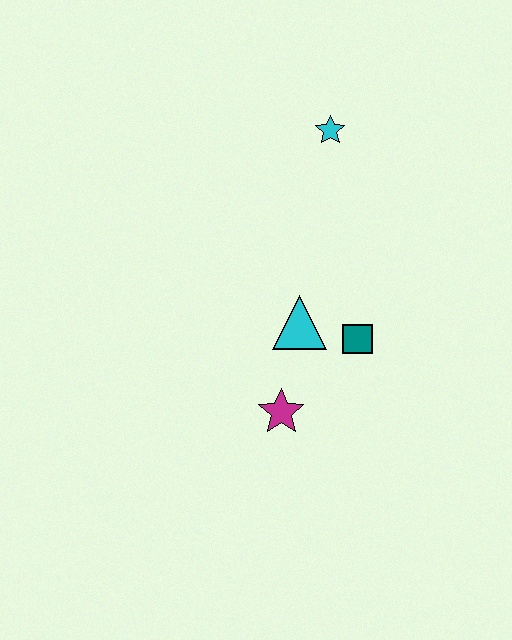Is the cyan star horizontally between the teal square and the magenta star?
Yes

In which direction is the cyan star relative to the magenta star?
The cyan star is above the magenta star.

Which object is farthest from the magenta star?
The cyan star is farthest from the magenta star.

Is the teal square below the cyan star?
Yes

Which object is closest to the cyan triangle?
The teal square is closest to the cyan triangle.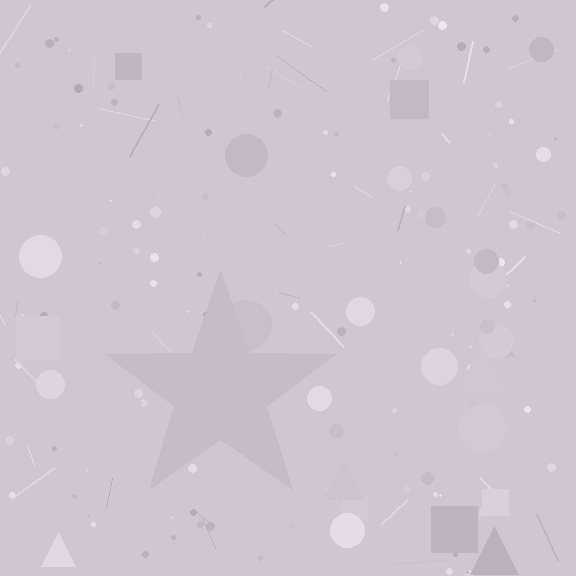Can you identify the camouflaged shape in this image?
The camouflaged shape is a star.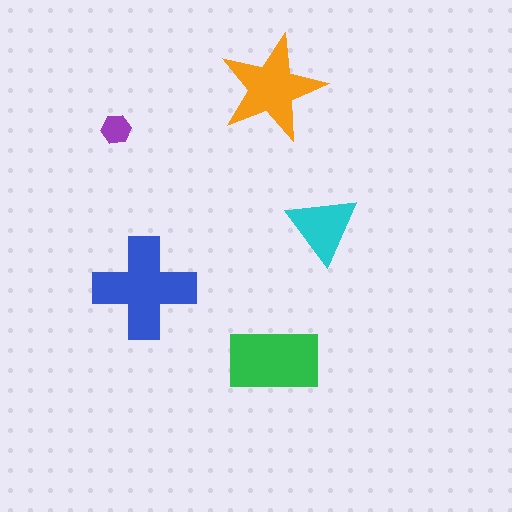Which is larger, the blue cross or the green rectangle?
The blue cross.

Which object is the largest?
The blue cross.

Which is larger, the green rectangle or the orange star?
The green rectangle.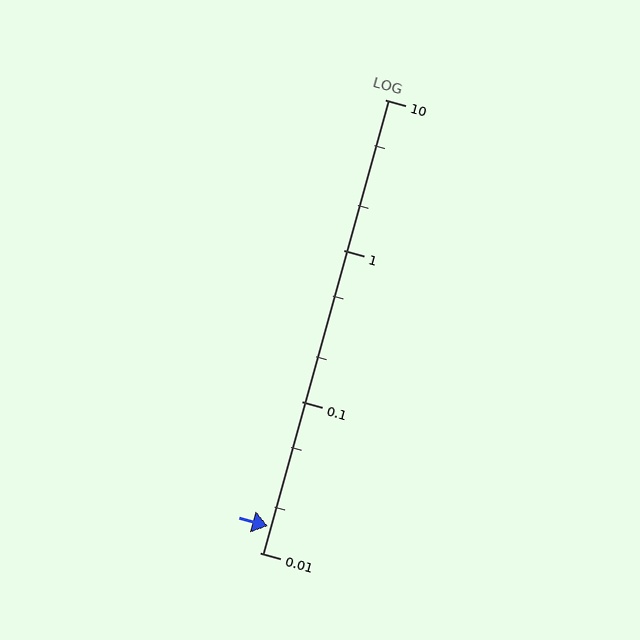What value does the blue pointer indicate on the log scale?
The pointer indicates approximately 0.015.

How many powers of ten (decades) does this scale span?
The scale spans 3 decades, from 0.01 to 10.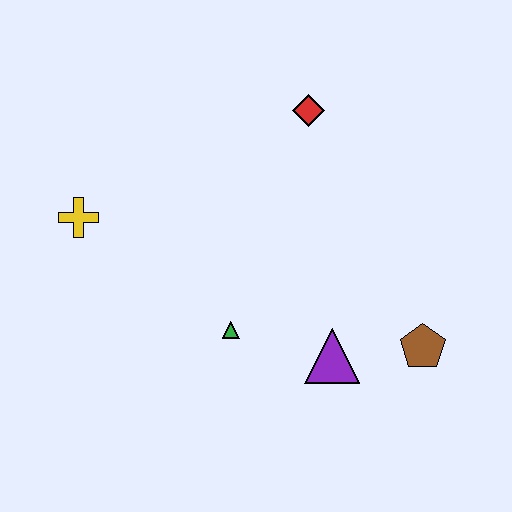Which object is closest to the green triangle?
The purple triangle is closest to the green triangle.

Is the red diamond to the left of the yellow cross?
No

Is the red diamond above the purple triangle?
Yes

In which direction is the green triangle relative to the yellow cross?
The green triangle is to the right of the yellow cross.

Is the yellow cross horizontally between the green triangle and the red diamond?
No